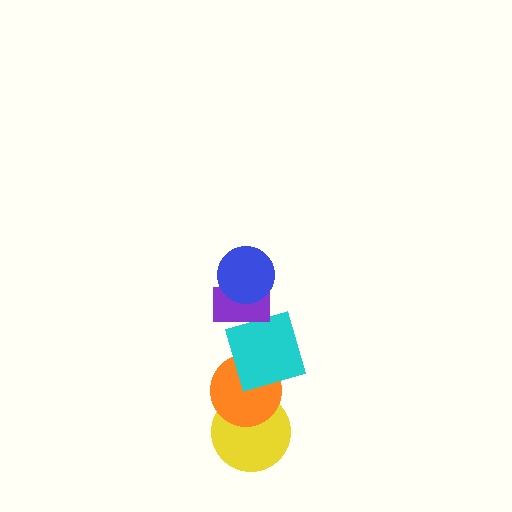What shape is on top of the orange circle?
The cyan square is on top of the orange circle.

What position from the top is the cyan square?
The cyan square is 3rd from the top.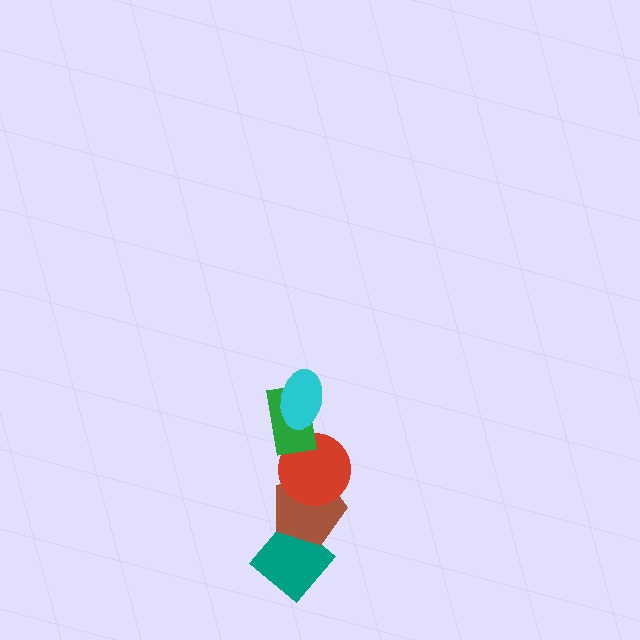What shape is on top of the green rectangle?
The cyan ellipse is on top of the green rectangle.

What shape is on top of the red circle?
The green rectangle is on top of the red circle.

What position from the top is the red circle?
The red circle is 3rd from the top.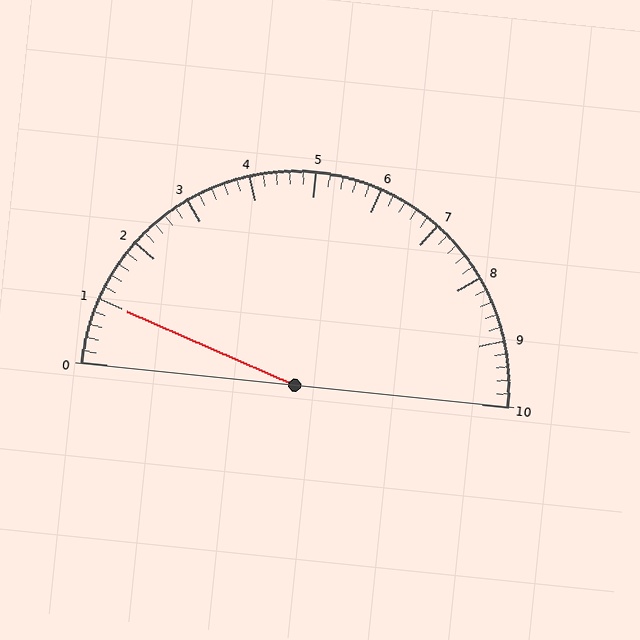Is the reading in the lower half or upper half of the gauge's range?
The reading is in the lower half of the range (0 to 10).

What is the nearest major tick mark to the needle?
The nearest major tick mark is 1.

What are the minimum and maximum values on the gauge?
The gauge ranges from 0 to 10.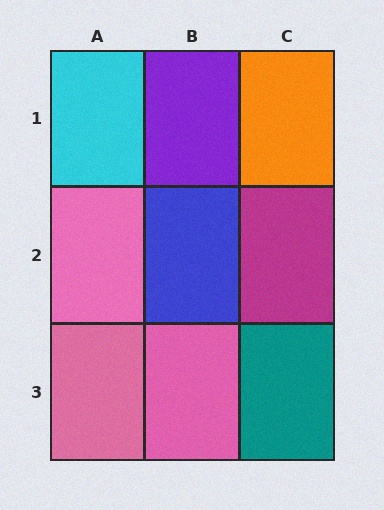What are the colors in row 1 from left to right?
Cyan, purple, orange.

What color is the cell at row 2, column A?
Pink.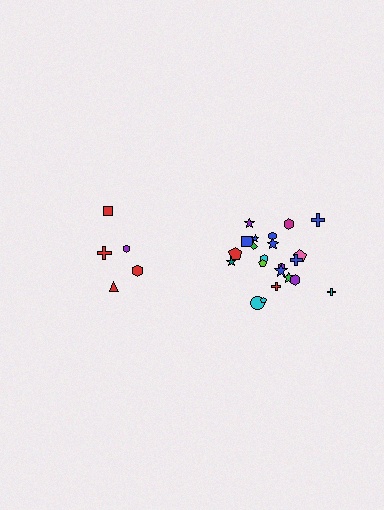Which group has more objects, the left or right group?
The right group.